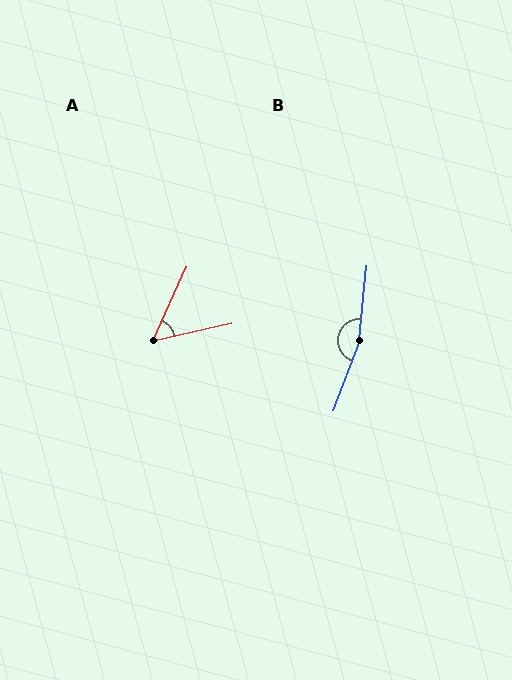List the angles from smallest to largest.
A (53°), B (165°).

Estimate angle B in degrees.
Approximately 165 degrees.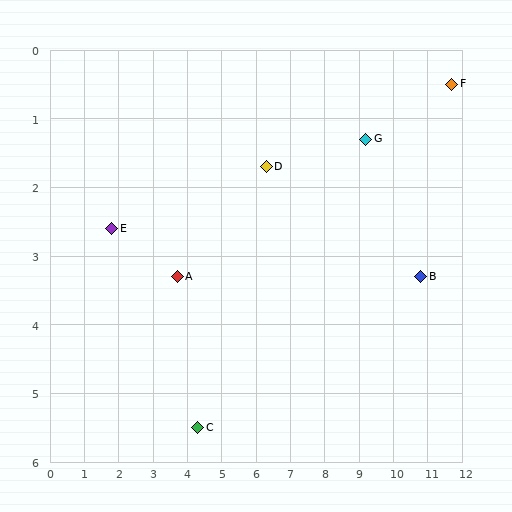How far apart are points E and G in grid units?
Points E and G are about 7.5 grid units apart.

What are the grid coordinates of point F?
Point F is at approximately (11.7, 0.5).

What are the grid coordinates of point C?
Point C is at approximately (4.3, 5.5).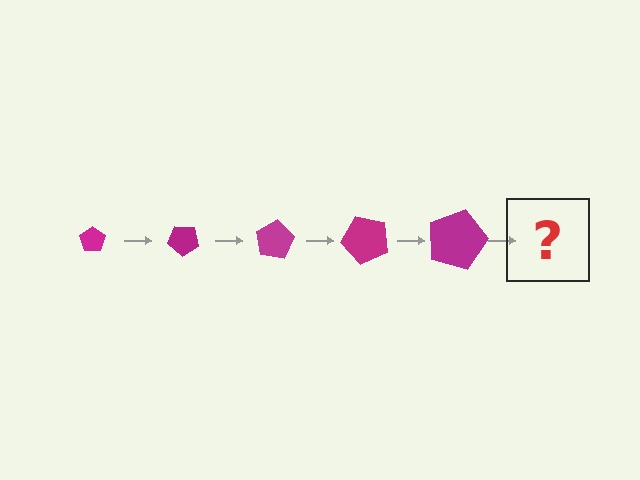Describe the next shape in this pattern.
It should be a pentagon, larger than the previous one and rotated 200 degrees from the start.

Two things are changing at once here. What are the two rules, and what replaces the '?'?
The two rules are that the pentagon grows larger each step and it rotates 40 degrees each step. The '?' should be a pentagon, larger than the previous one and rotated 200 degrees from the start.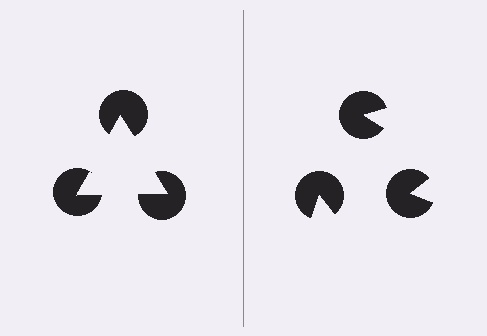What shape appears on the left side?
An illusory triangle.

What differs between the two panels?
The pac-man discs are positioned identically on both sides; only the wedge orientations differ. On the left they align to a triangle; on the right they are misaligned.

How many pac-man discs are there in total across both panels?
6 — 3 on each side.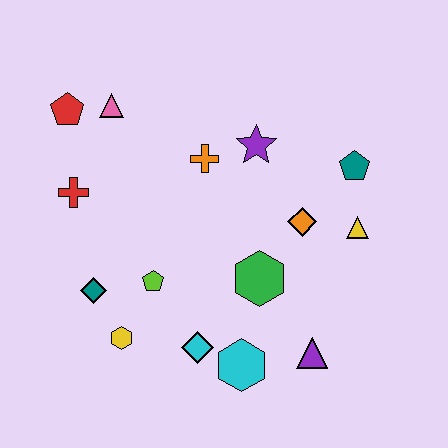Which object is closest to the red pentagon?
The pink triangle is closest to the red pentagon.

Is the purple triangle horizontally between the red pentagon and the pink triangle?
No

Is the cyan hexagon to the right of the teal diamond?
Yes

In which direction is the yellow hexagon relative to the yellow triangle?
The yellow hexagon is to the left of the yellow triangle.